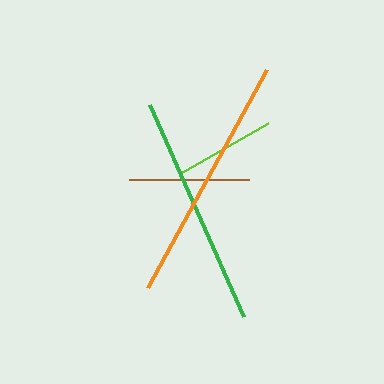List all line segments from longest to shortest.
From longest to shortest: orange, green, brown, lime.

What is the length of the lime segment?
The lime segment is approximately 103 pixels long.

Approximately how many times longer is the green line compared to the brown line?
The green line is approximately 2.0 times the length of the brown line.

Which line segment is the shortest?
The lime line is the shortest at approximately 103 pixels.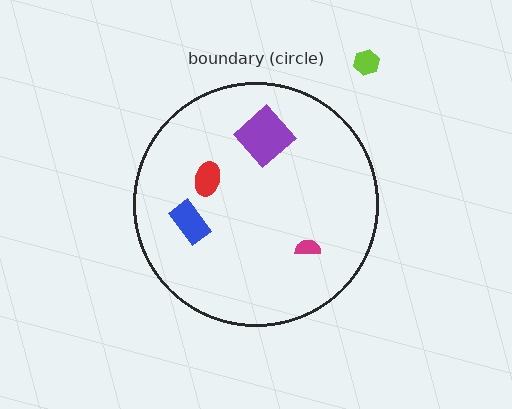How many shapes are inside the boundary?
4 inside, 1 outside.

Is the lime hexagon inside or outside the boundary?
Outside.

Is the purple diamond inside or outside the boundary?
Inside.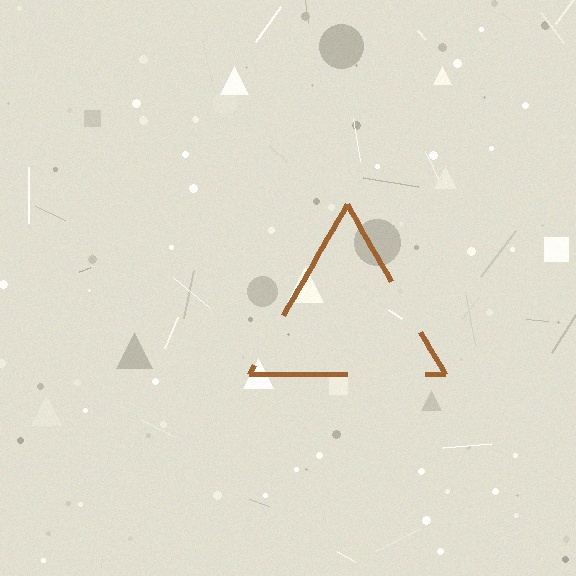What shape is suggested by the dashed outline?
The dashed outline suggests a triangle.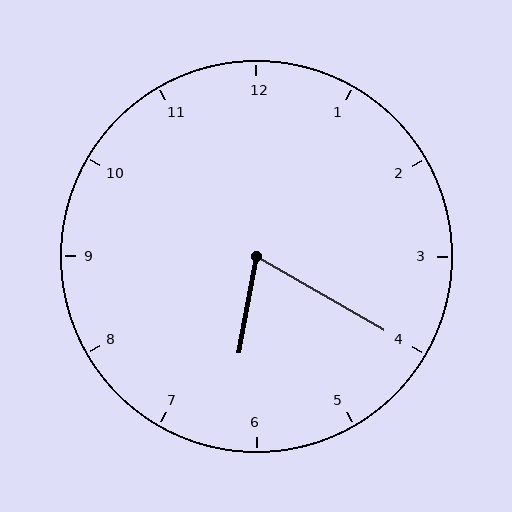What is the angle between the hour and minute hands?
Approximately 70 degrees.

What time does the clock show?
6:20.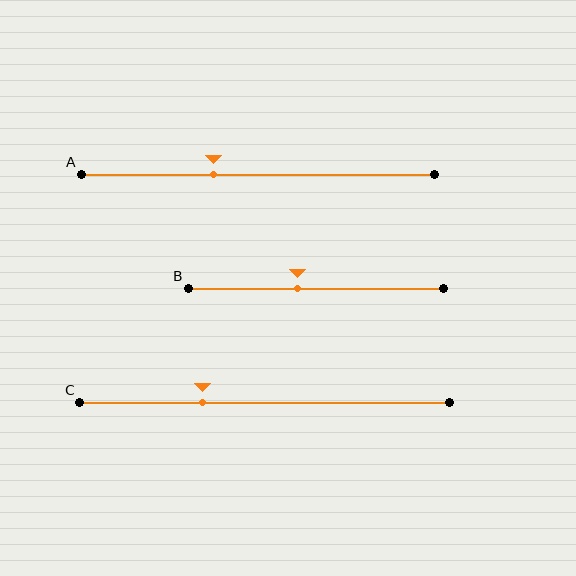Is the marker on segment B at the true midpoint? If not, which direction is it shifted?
No, the marker on segment B is shifted to the left by about 7% of the segment length.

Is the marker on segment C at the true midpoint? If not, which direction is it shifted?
No, the marker on segment C is shifted to the left by about 17% of the segment length.